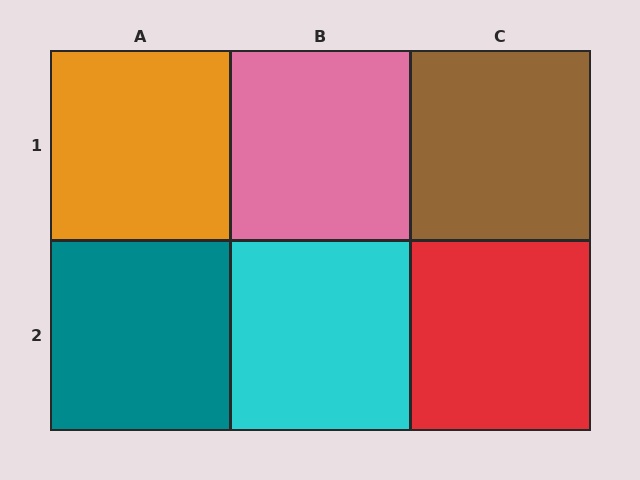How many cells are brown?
1 cell is brown.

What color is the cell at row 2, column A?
Teal.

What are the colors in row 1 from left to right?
Orange, pink, brown.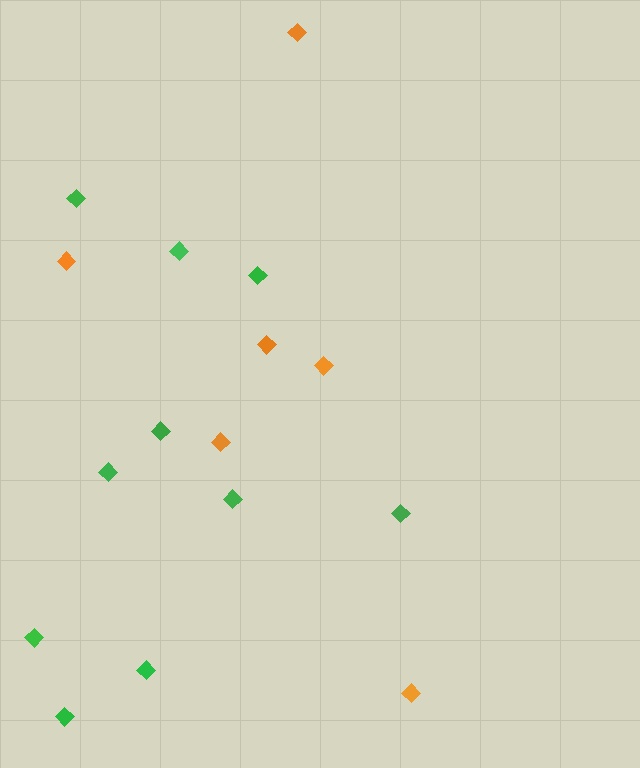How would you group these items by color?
There are 2 groups: one group of green diamonds (10) and one group of orange diamonds (6).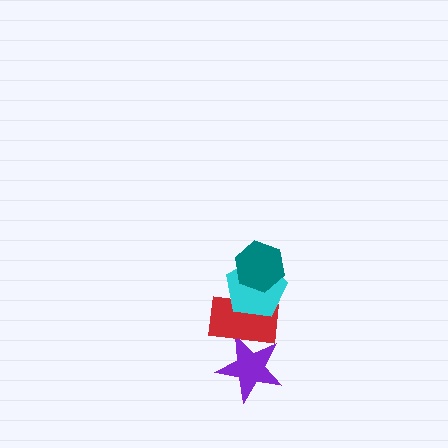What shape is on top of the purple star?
The red rectangle is on top of the purple star.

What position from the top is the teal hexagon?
The teal hexagon is 1st from the top.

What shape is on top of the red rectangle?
The cyan pentagon is on top of the red rectangle.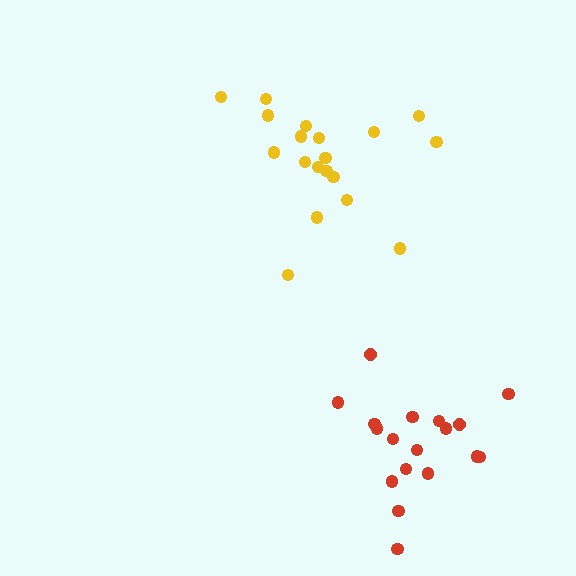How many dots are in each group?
Group 1: 18 dots, Group 2: 19 dots (37 total).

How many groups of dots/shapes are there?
There are 2 groups.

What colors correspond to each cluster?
The clusters are colored: red, yellow.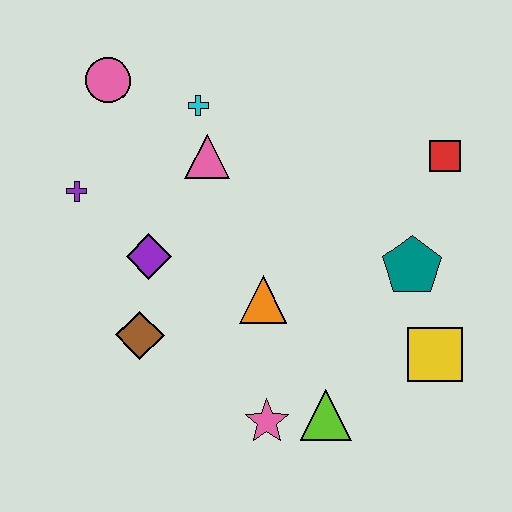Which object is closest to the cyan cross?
The pink triangle is closest to the cyan cross.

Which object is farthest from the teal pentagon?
The pink circle is farthest from the teal pentagon.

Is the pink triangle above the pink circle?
No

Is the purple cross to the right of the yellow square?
No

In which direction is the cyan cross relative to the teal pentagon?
The cyan cross is to the left of the teal pentagon.